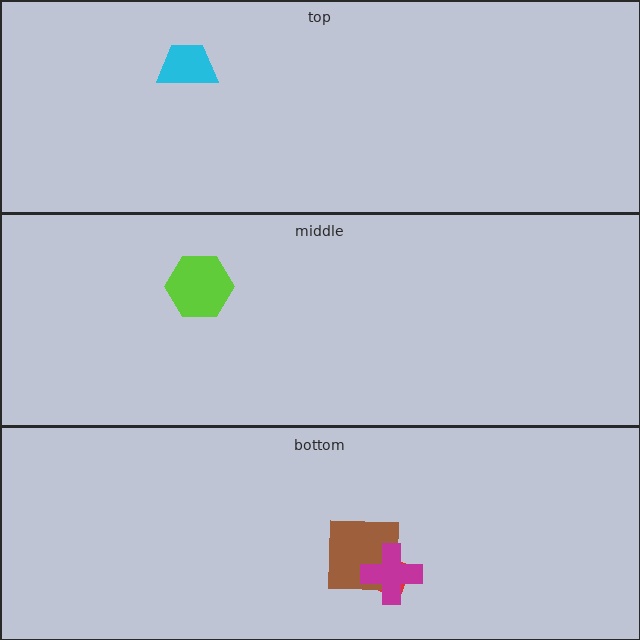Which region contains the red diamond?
The bottom region.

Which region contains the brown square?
The bottom region.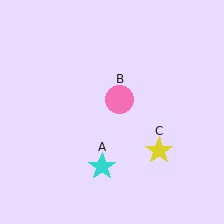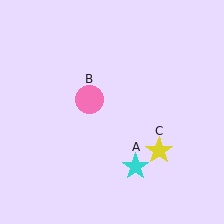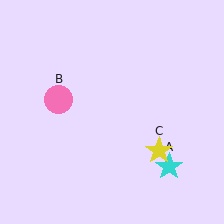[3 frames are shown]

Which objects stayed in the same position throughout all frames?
Yellow star (object C) remained stationary.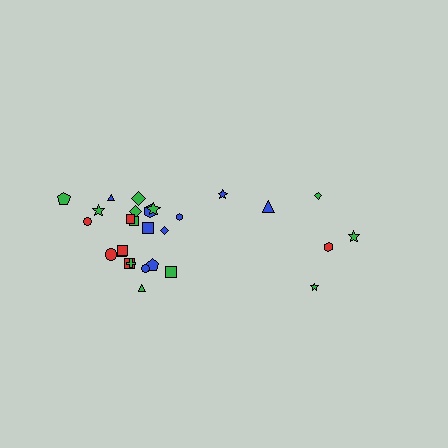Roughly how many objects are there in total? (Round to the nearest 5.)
Roughly 30 objects in total.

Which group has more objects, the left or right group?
The left group.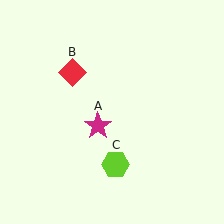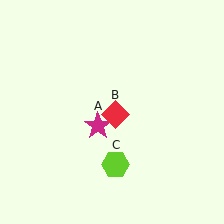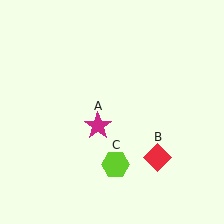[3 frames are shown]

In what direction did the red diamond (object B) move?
The red diamond (object B) moved down and to the right.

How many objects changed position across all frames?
1 object changed position: red diamond (object B).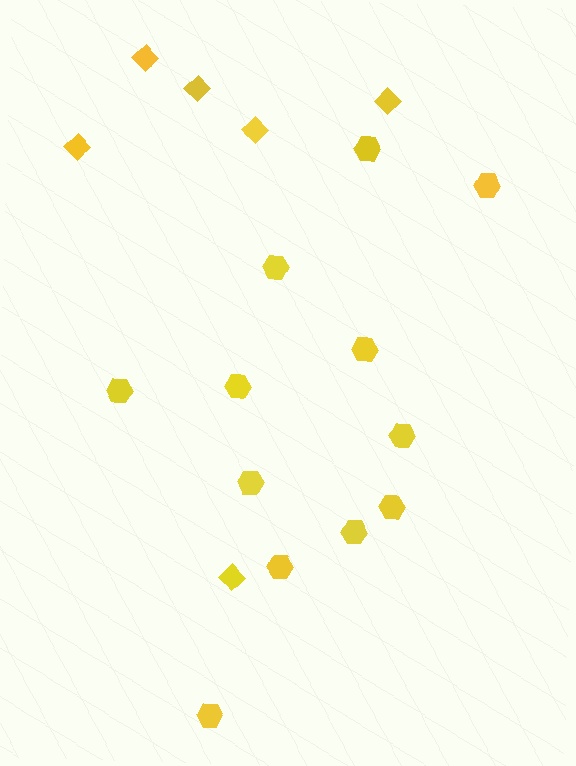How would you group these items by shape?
There are 2 groups: one group of hexagons (12) and one group of diamonds (6).